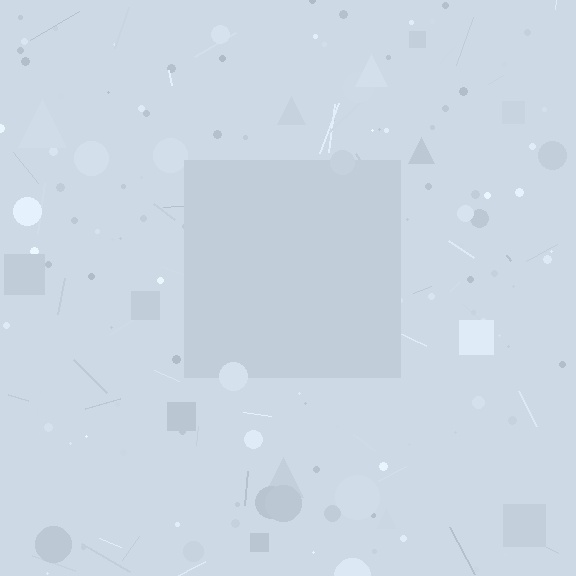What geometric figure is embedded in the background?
A square is embedded in the background.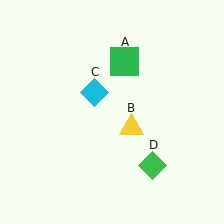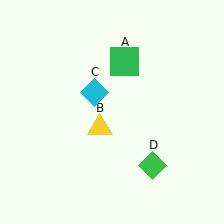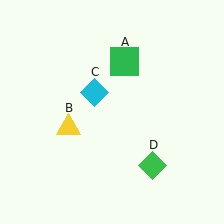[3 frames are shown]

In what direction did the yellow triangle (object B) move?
The yellow triangle (object B) moved left.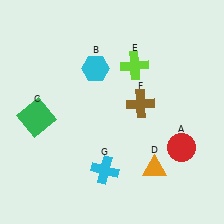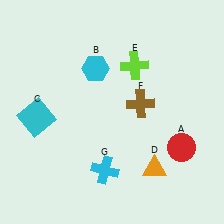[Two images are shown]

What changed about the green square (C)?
In Image 1, C is green. In Image 2, it changed to cyan.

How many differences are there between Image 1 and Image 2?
There is 1 difference between the two images.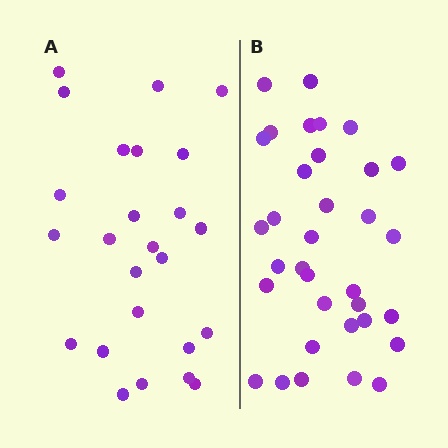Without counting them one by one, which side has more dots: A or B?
Region B (the right region) has more dots.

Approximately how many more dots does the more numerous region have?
Region B has roughly 8 or so more dots than region A.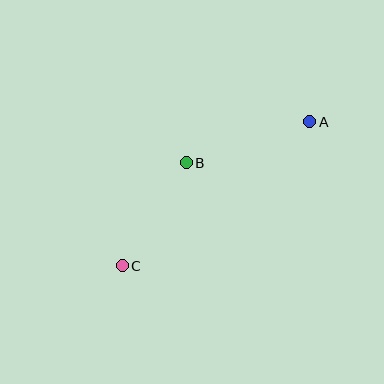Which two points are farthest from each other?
Points A and C are farthest from each other.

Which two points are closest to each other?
Points B and C are closest to each other.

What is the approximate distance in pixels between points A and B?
The distance between A and B is approximately 130 pixels.